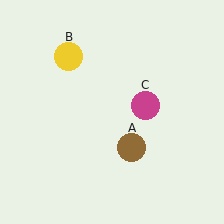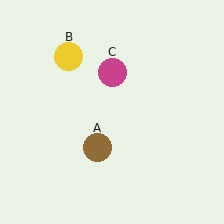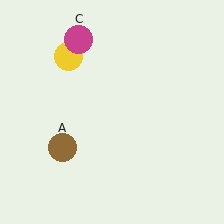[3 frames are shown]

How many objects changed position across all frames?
2 objects changed position: brown circle (object A), magenta circle (object C).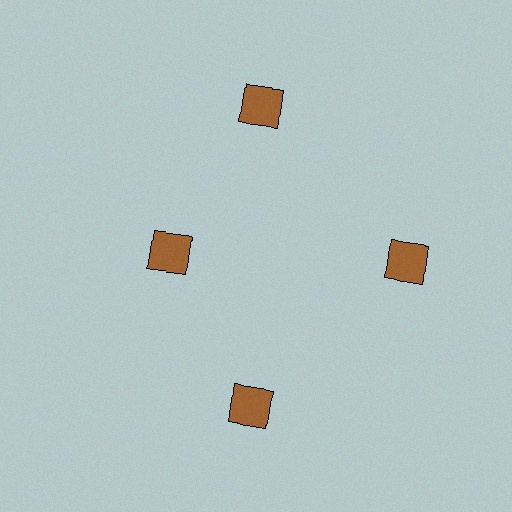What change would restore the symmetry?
The symmetry would be restored by moving it outward, back onto the ring so that all 4 squares sit at equal angles and equal distance from the center.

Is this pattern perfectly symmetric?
No. The 4 brown squares are arranged in a ring, but one element near the 9 o'clock position is pulled inward toward the center, breaking the 4-fold rotational symmetry.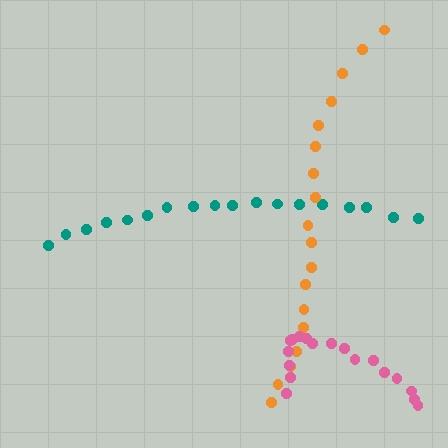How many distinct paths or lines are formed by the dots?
There are 3 distinct paths.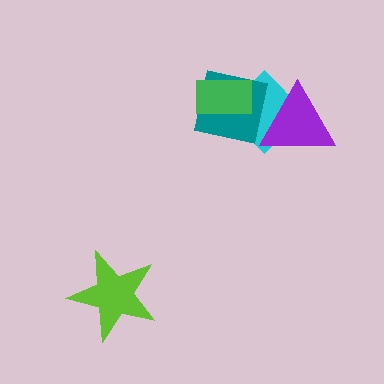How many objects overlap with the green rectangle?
2 objects overlap with the green rectangle.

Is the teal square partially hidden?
Yes, it is partially covered by another shape.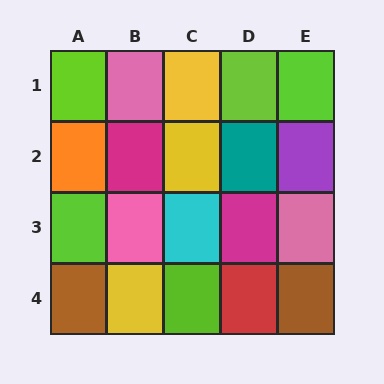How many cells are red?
1 cell is red.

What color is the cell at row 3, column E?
Pink.